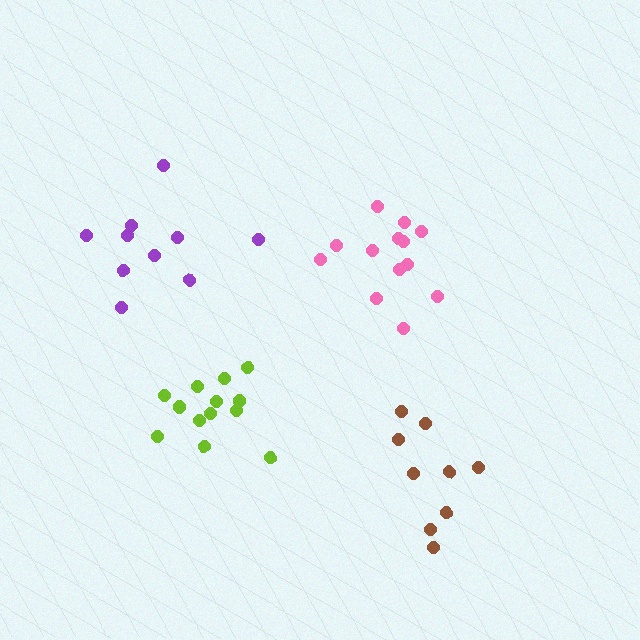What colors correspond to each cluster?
The clusters are colored: purple, brown, pink, lime.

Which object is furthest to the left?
The purple cluster is leftmost.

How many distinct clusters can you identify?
There are 4 distinct clusters.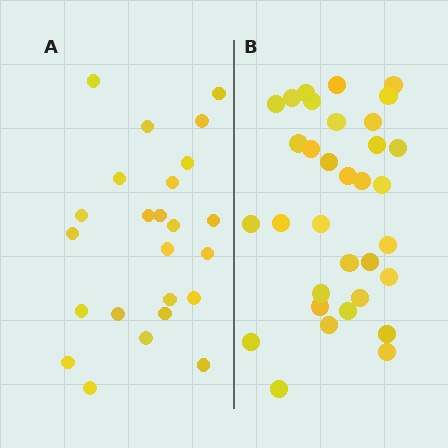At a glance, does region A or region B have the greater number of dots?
Region B (the right region) has more dots.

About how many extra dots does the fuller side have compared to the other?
Region B has roughly 8 or so more dots than region A.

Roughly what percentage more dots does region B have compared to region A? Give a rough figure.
About 40% more.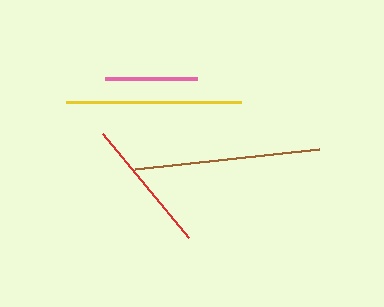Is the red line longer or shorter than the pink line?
The red line is longer than the pink line.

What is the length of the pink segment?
The pink segment is approximately 92 pixels long.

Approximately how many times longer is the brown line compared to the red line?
The brown line is approximately 1.4 times the length of the red line.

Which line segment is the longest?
The brown line is the longest at approximately 186 pixels.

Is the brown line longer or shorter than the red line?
The brown line is longer than the red line.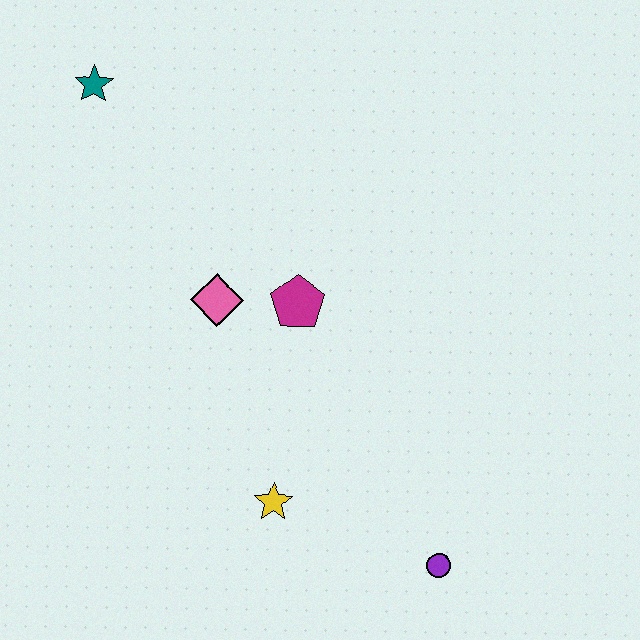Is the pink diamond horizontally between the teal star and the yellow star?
Yes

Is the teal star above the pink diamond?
Yes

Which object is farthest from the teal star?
The purple circle is farthest from the teal star.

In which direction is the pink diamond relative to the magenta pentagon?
The pink diamond is to the left of the magenta pentagon.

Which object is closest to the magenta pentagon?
The pink diamond is closest to the magenta pentagon.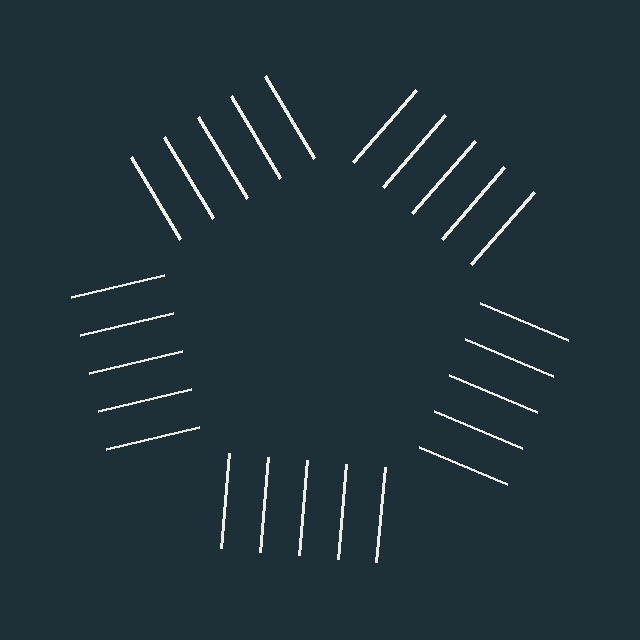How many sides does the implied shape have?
5 sides — the line-ends trace a pentagon.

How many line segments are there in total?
25 — 5 along each of the 5 edges.